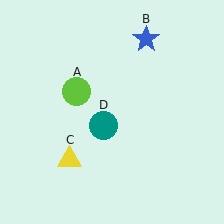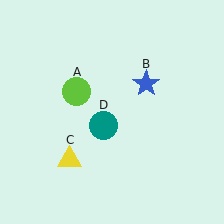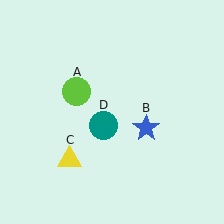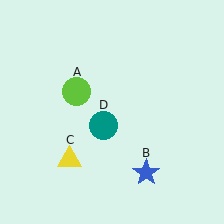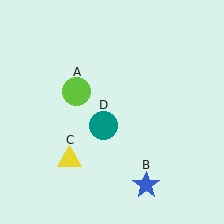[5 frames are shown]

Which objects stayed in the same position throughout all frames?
Lime circle (object A) and yellow triangle (object C) and teal circle (object D) remained stationary.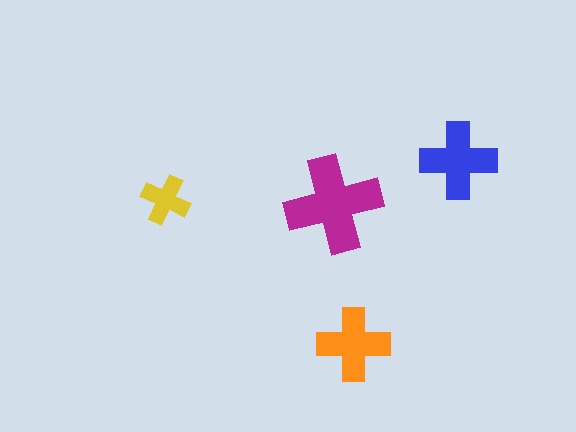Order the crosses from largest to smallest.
the magenta one, the blue one, the orange one, the yellow one.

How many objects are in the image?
There are 4 objects in the image.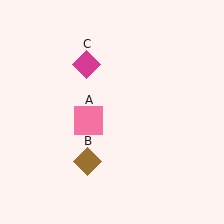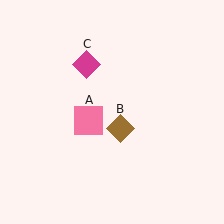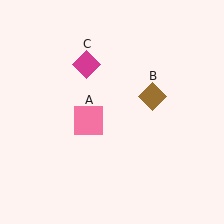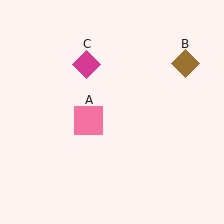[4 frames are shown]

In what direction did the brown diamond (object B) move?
The brown diamond (object B) moved up and to the right.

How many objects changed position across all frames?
1 object changed position: brown diamond (object B).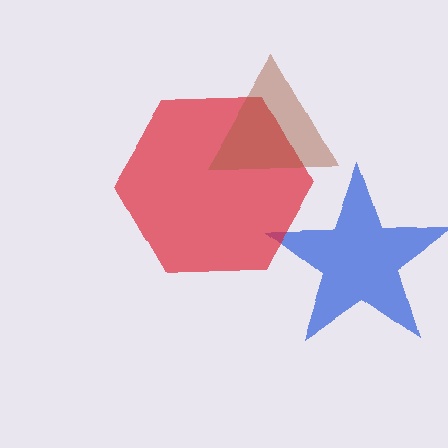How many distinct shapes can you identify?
There are 3 distinct shapes: a blue star, a red hexagon, a brown triangle.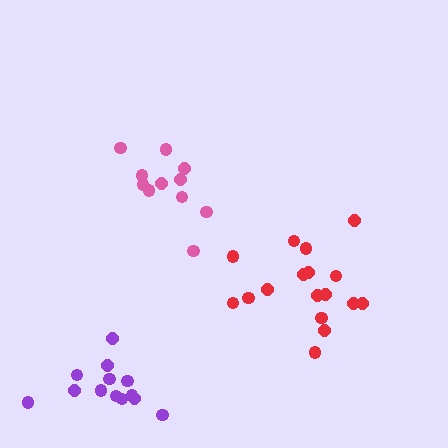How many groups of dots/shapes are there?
There are 3 groups.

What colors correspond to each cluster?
The clusters are colored: red, purple, pink.